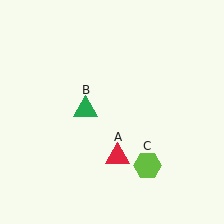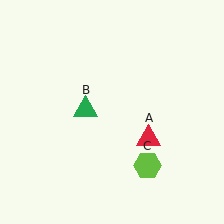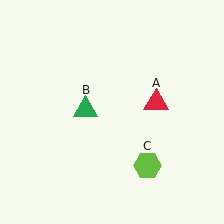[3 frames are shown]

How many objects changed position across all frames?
1 object changed position: red triangle (object A).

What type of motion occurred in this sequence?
The red triangle (object A) rotated counterclockwise around the center of the scene.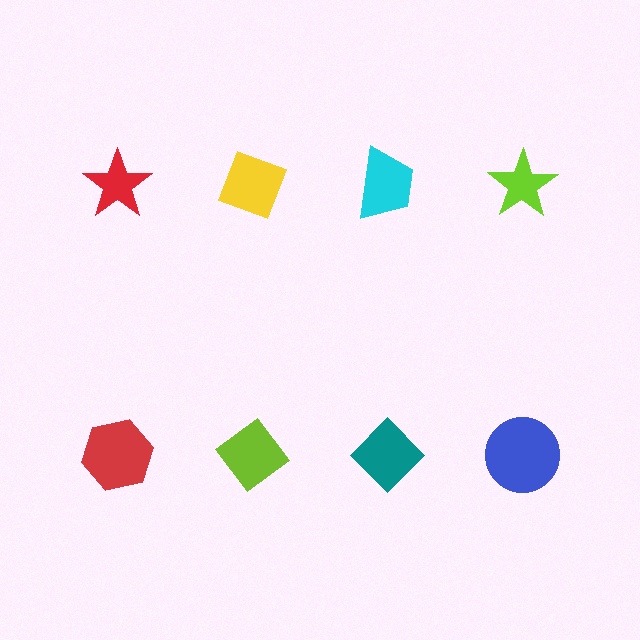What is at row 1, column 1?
A red star.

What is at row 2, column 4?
A blue circle.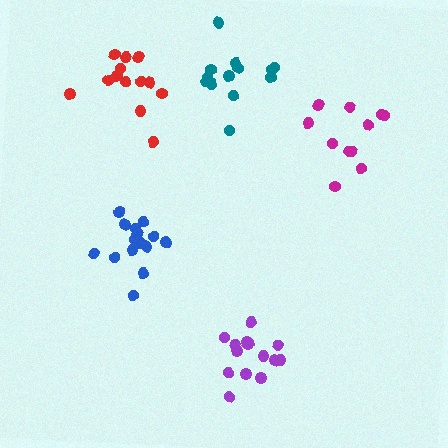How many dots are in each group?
Group 1: 13 dots, Group 2: 15 dots, Group 3: 14 dots, Group 4: 11 dots, Group 5: 13 dots (66 total).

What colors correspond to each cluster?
The clusters are colored: red, blue, purple, magenta, teal.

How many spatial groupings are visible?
There are 5 spatial groupings.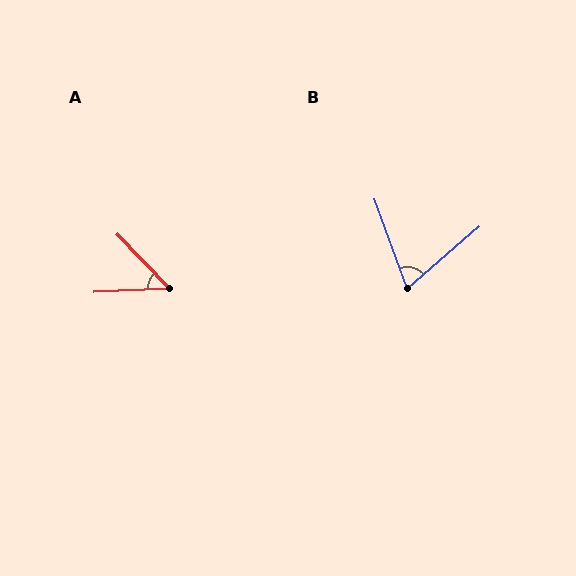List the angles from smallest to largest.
A (49°), B (69°).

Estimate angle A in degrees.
Approximately 49 degrees.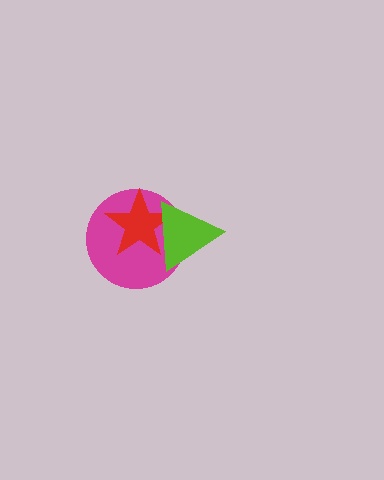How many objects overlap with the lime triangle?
2 objects overlap with the lime triangle.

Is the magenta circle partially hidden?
Yes, it is partially covered by another shape.